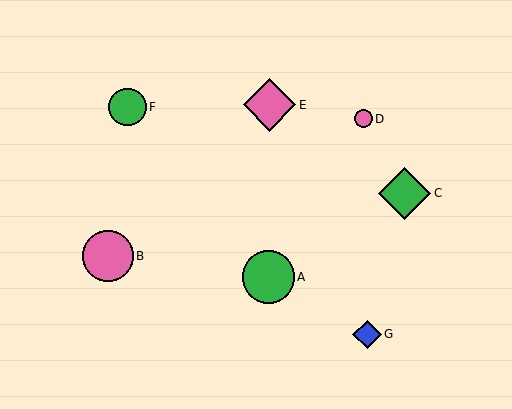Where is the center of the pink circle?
The center of the pink circle is at (108, 256).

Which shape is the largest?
The pink diamond (labeled E) is the largest.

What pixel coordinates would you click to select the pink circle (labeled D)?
Click at (363, 119) to select the pink circle D.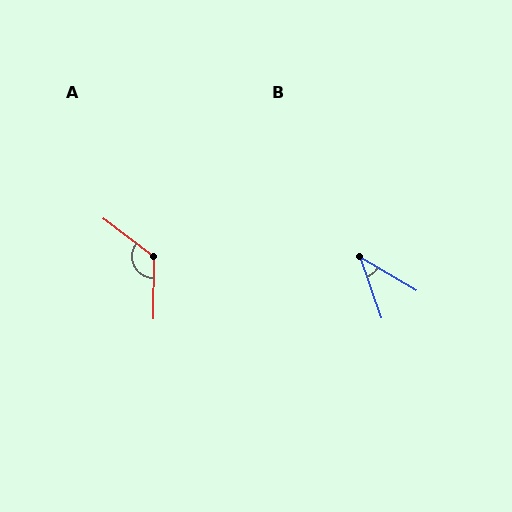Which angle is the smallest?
B, at approximately 40 degrees.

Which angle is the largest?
A, at approximately 127 degrees.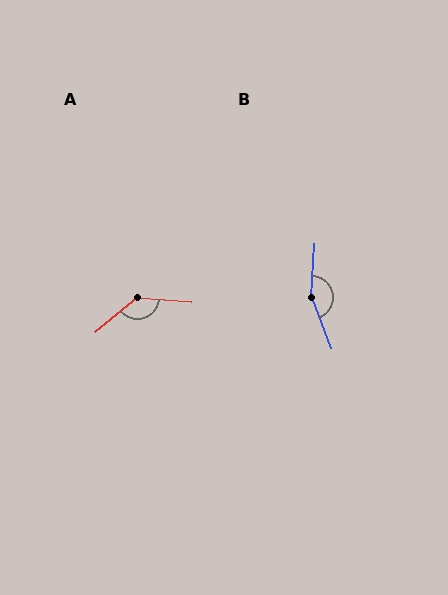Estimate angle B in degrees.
Approximately 155 degrees.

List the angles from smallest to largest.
A (137°), B (155°).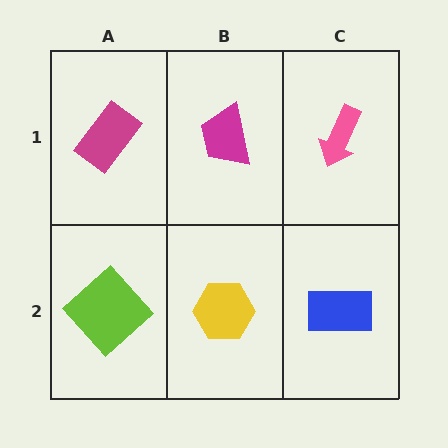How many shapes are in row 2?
3 shapes.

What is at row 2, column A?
A lime diamond.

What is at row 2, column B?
A yellow hexagon.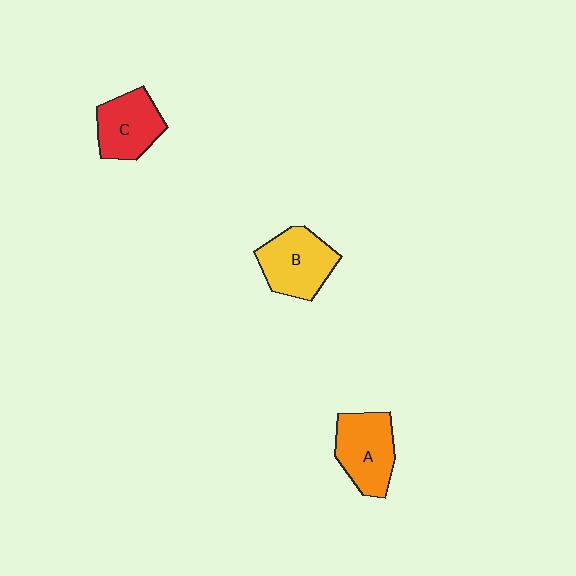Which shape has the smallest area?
Shape C (red).